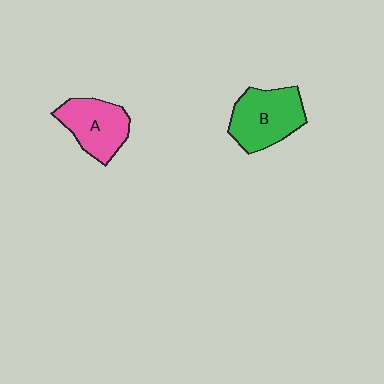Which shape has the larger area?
Shape B (green).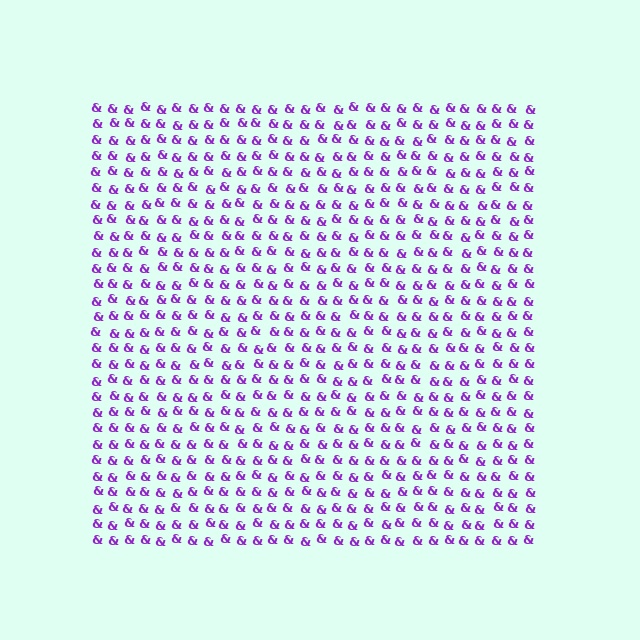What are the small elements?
The small elements are ampersands.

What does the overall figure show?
The overall figure shows a square.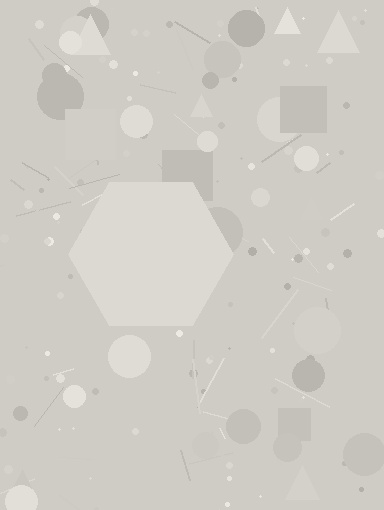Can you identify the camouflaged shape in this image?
The camouflaged shape is a hexagon.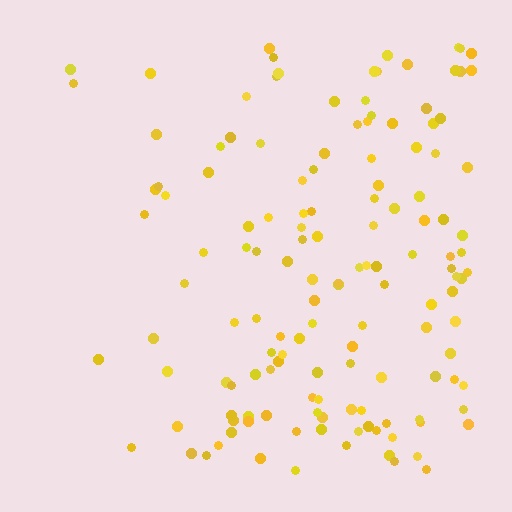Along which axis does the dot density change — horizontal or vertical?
Horizontal.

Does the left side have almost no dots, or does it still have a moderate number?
Still a moderate number, just noticeably fewer than the right.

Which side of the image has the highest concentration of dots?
The right.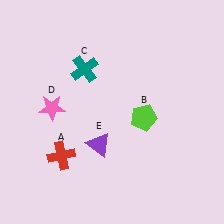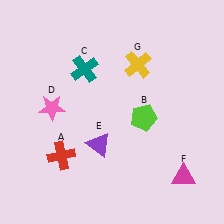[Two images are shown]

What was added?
A magenta triangle (F), a yellow cross (G) were added in Image 2.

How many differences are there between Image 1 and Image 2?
There are 2 differences between the two images.